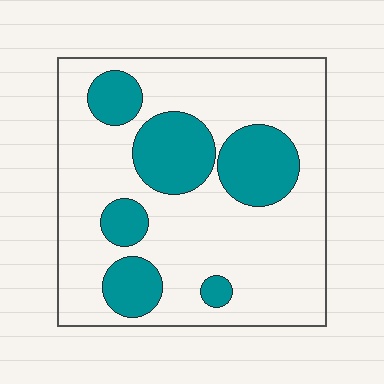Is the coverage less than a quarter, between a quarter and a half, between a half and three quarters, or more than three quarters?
Between a quarter and a half.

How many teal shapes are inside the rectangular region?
6.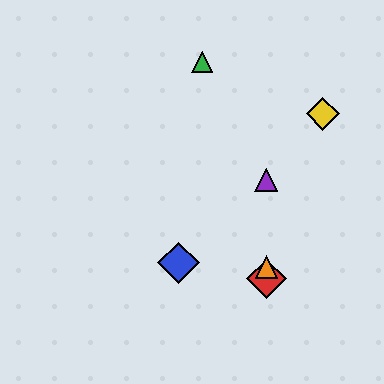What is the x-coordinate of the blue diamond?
The blue diamond is at x≈179.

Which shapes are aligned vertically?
The red diamond, the purple triangle, the orange triangle are aligned vertically.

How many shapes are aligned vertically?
3 shapes (the red diamond, the purple triangle, the orange triangle) are aligned vertically.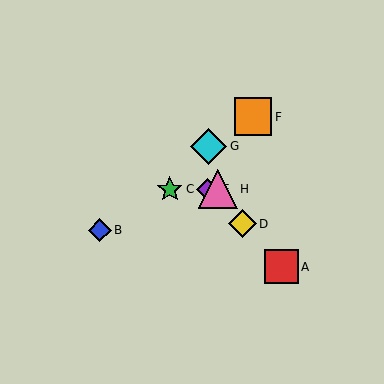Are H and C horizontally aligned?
Yes, both are at y≈189.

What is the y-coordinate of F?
Object F is at y≈117.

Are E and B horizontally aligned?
No, E is at y≈189 and B is at y≈230.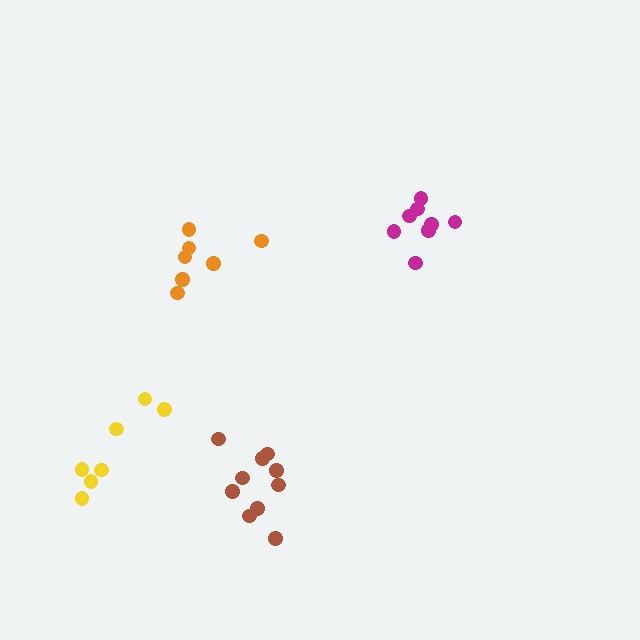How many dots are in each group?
Group 1: 7 dots, Group 2: 8 dots, Group 3: 7 dots, Group 4: 10 dots (32 total).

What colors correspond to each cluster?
The clusters are colored: yellow, magenta, orange, brown.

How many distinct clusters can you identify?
There are 4 distinct clusters.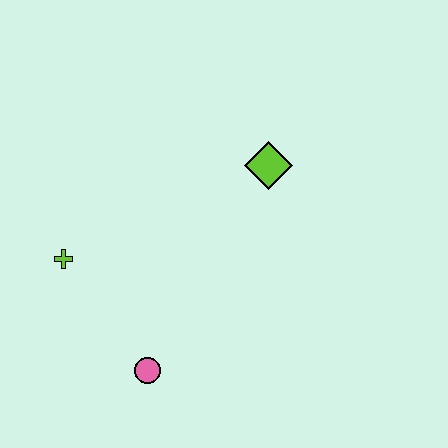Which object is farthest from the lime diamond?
The pink circle is farthest from the lime diamond.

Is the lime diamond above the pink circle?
Yes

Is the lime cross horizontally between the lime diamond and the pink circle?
No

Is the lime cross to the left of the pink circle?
Yes